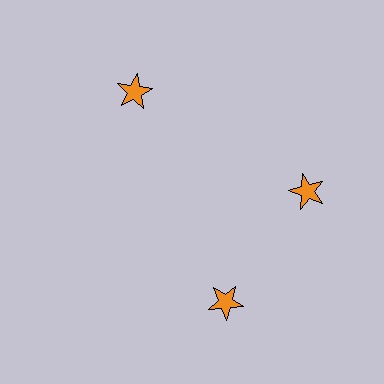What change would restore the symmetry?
The symmetry would be restored by rotating it back into even spacing with its neighbors so that all 3 stars sit at equal angles and equal distance from the center.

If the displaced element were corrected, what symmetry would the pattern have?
It would have 3-fold rotational symmetry — the pattern would map onto itself every 120 degrees.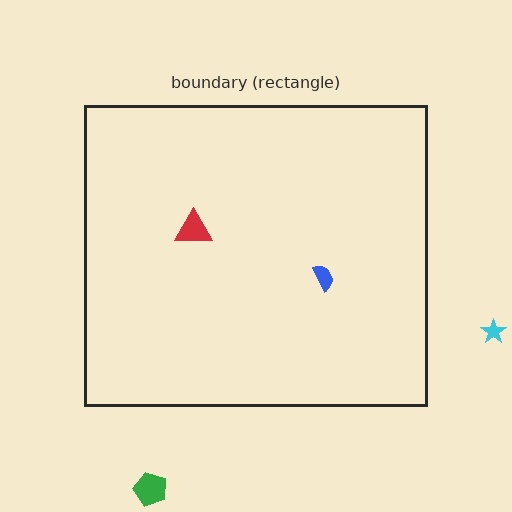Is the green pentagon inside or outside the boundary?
Outside.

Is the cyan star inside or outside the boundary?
Outside.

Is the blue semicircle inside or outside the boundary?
Inside.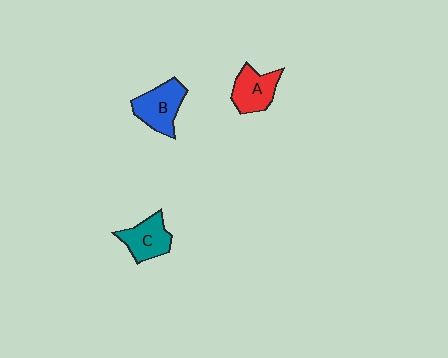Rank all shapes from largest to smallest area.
From largest to smallest: B (blue), A (red), C (teal).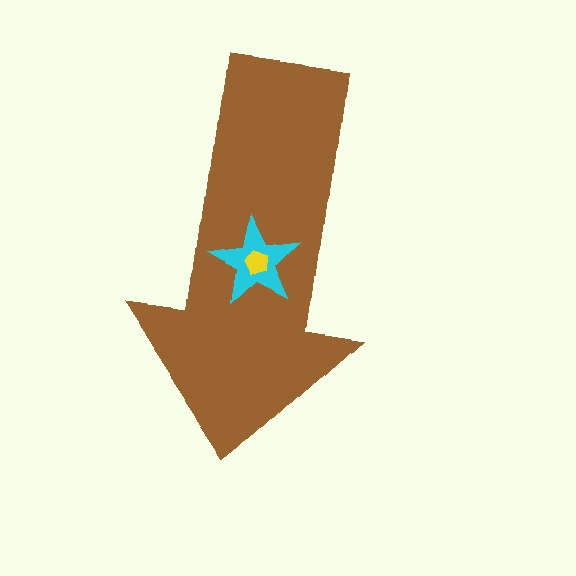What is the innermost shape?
The yellow pentagon.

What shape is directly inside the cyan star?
The yellow pentagon.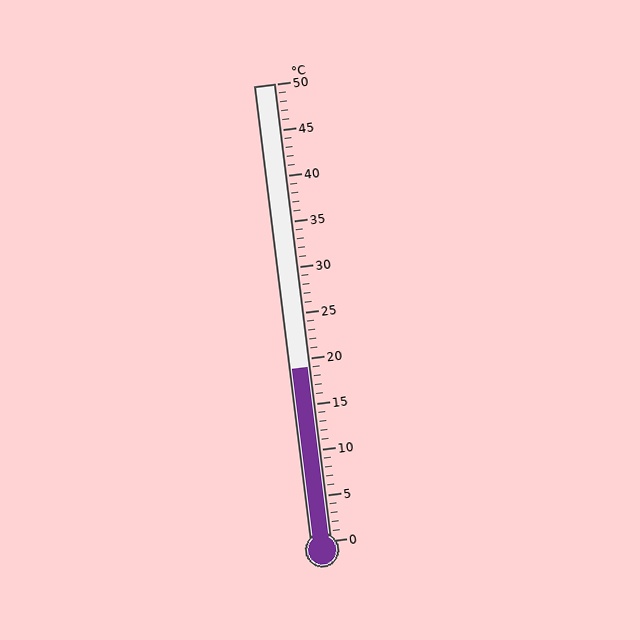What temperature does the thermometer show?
The thermometer shows approximately 19°C.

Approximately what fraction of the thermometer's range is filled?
The thermometer is filled to approximately 40% of its range.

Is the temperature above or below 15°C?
The temperature is above 15°C.